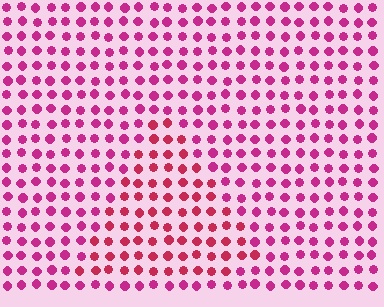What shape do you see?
I see a triangle.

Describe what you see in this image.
The image is filled with small magenta elements in a uniform arrangement. A triangle-shaped region is visible where the elements are tinted to a slightly different hue, forming a subtle color boundary.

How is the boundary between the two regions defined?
The boundary is defined purely by a slight shift in hue (about 22 degrees). Spacing, size, and orientation are identical on both sides.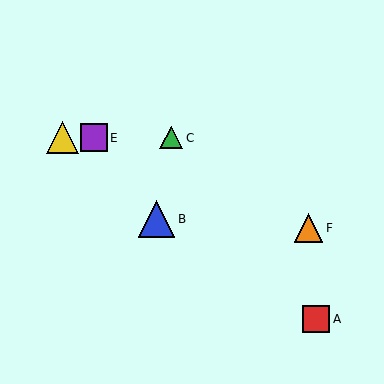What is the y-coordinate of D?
Object D is at y≈138.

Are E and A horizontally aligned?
No, E is at y≈138 and A is at y≈319.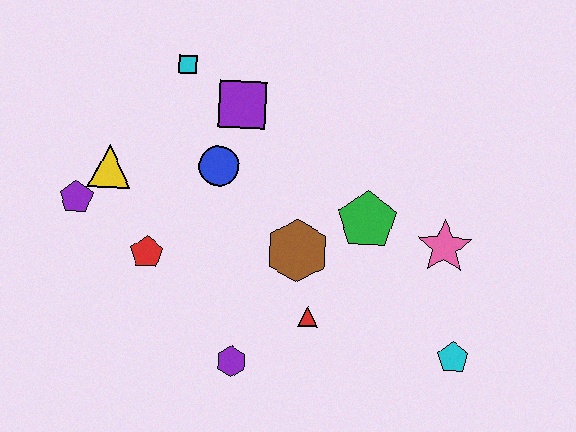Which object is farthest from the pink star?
The purple pentagon is farthest from the pink star.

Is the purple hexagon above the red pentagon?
No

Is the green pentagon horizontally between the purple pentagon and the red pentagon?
No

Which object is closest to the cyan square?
The purple square is closest to the cyan square.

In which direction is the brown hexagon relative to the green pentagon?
The brown hexagon is to the left of the green pentagon.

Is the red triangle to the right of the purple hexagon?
Yes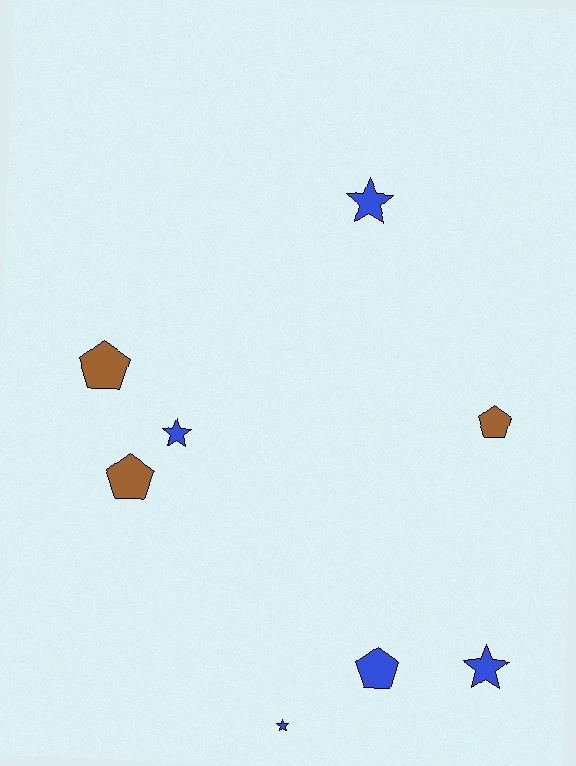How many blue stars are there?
There are 4 blue stars.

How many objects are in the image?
There are 8 objects.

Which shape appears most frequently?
Pentagon, with 4 objects.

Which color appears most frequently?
Blue, with 5 objects.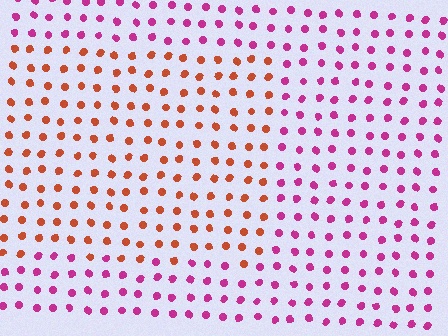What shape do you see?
I see a rectangle.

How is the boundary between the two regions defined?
The boundary is defined purely by a slight shift in hue (about 52 degrees). Spacing, size, and orientation are identical on both sides.